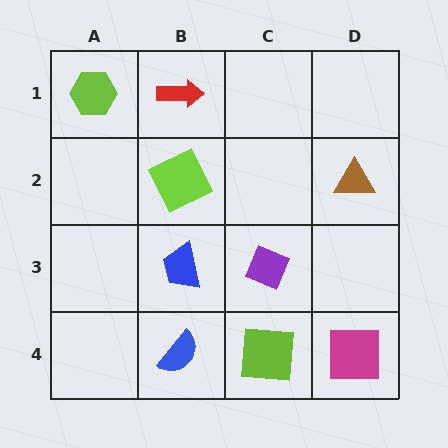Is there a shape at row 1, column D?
No, that cell is empty.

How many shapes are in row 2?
2 shapes.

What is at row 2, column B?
A lime square.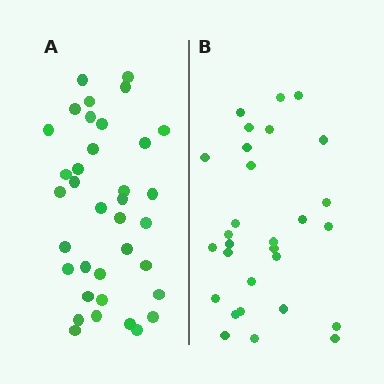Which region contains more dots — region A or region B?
Region A (the left region) has more dots.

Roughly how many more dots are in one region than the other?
Region A has roughly 8 or so more dots than region B.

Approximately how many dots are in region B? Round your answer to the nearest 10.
About 30 dots. (The exact count is 29, which rounds to 30.)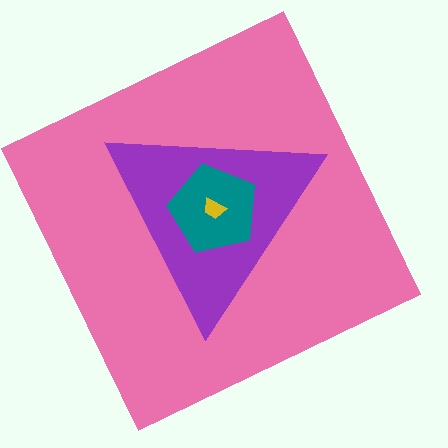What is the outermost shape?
The pink square.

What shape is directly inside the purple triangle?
The teal pentagon.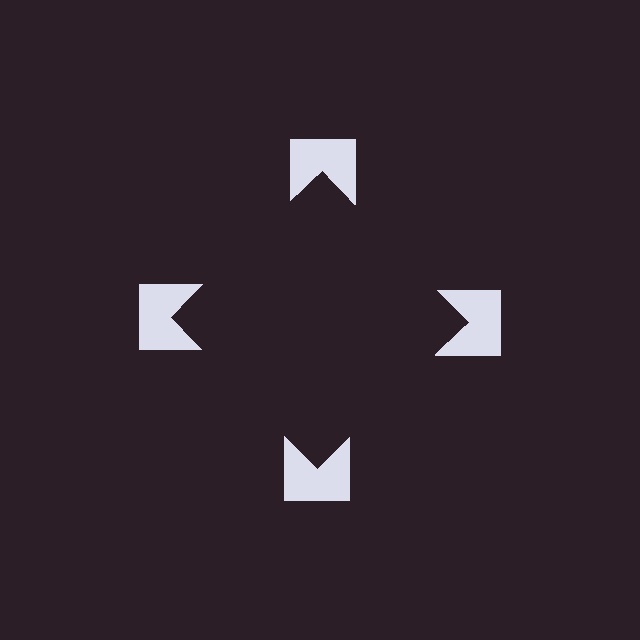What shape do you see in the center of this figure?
An illusory square — its edges are inferred from the aligned wedge cuts in the notched squares, not physically drawn.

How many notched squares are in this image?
There are 4 — one at each vertex of the illusory square.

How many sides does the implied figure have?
4 sides.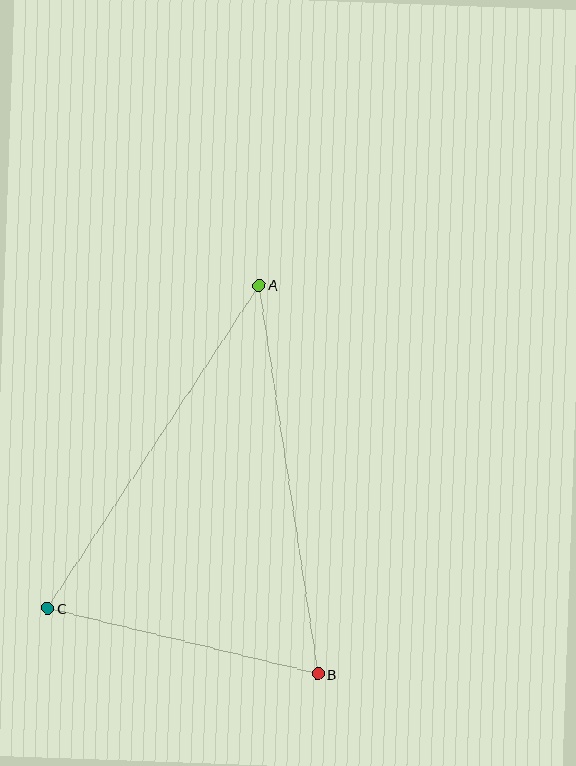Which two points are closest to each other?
Points B and C are closest to each other.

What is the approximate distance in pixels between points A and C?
The distance between A and C is approximately 386 pixels.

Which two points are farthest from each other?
Points A and B are farthest from each other.